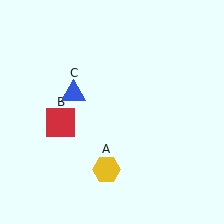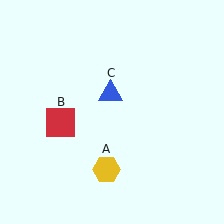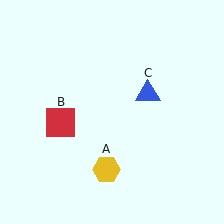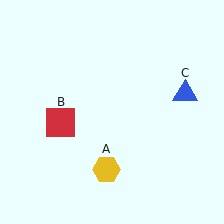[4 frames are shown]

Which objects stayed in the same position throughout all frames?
Yellow hexagon (object A) and red square (object B) remained stationary.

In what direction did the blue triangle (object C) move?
The blue triangle (object C) moved right.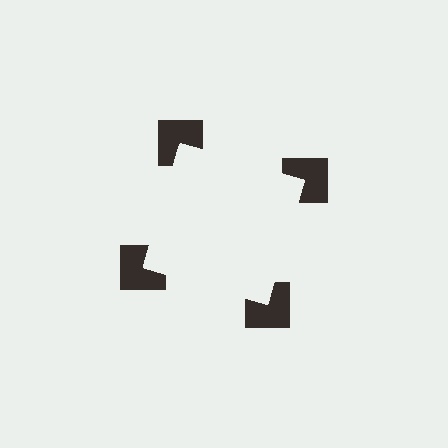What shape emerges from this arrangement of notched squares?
An illusory square — its edges are inferred from the aligned wedge cuts in the notched squares, not physically drawn.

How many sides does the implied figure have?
4 sides.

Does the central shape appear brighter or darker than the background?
It typically appears slightly brighter than the background, even though no actual brightness change is drawn.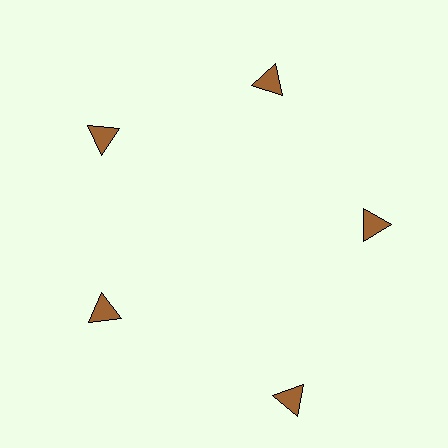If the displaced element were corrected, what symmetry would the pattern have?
It would have 5-fold rotational symmetry — the pattern would map onto itself every 72 degrees.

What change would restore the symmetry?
The symmetry would be restored by moving it inward, back onto the ring so that all 5 triangles sit at equal angles and equal distance from the center.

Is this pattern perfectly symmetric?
No. The 5 brown triangles are arranged in a ring, but one element near the 5 o'clock position is pushed outward from the center, breaking the 5-fold rotational symmetry.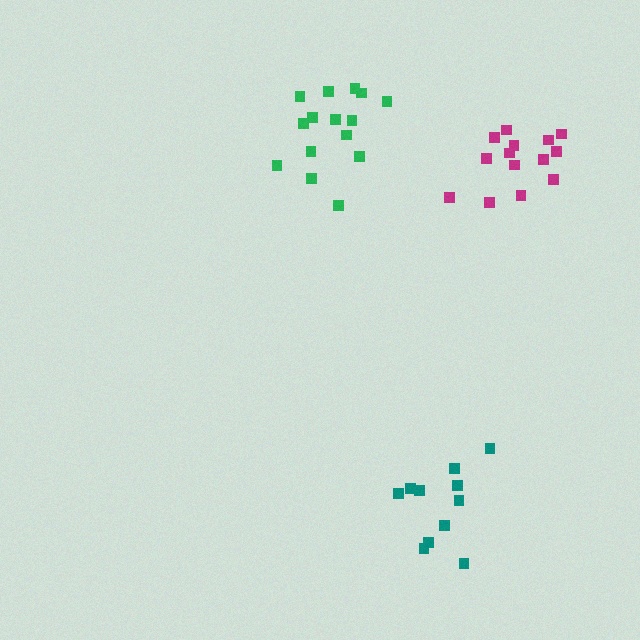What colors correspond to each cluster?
The clusters are colored: green, magenta, teal.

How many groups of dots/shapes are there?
There are 3 groups.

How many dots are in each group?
Group 1: 15 dots, Group 2: 14 dots, Group 3: 11 dots (40 total).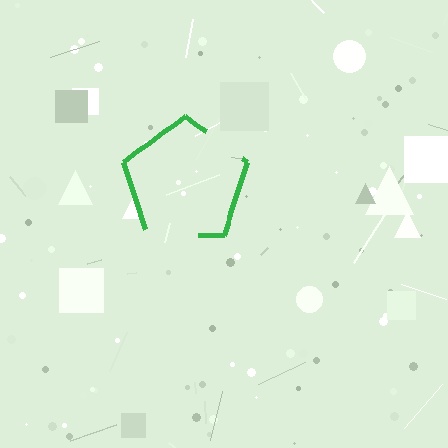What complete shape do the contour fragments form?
The contour fragments form a pentagon.